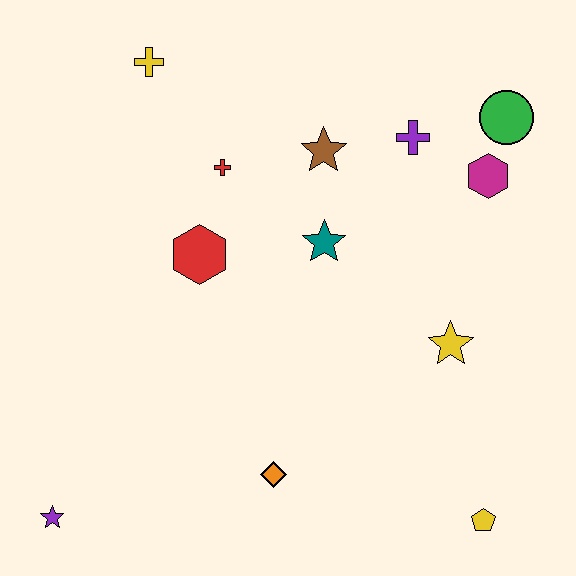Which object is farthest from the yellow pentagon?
The yellow cross is farthest from the yellow pentagon.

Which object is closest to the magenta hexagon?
The green circle is closest to the magenta hexagon.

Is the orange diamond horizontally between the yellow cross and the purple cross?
Yes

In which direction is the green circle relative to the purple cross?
The green circle is to the right of the purple cross.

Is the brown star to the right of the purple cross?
No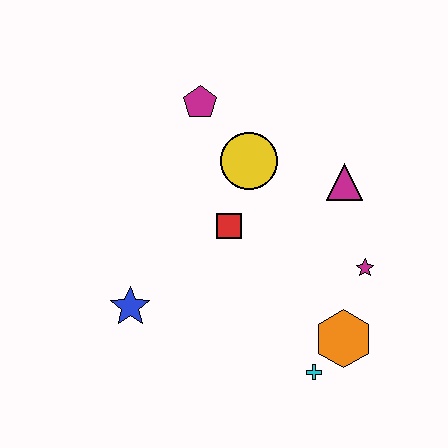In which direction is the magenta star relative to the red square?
The magenta star is to the right of the red square.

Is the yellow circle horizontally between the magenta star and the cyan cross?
No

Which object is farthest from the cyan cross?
The magenta pentagon is farthest from the cyan cross.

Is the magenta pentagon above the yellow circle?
Yes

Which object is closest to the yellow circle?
The red square is closest to the yellow circle.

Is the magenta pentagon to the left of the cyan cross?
Yes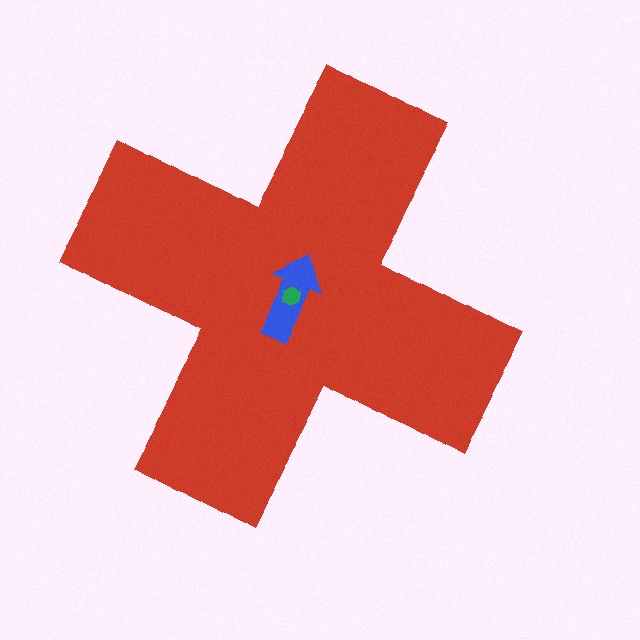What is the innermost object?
The green hexagon.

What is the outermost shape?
The red cross.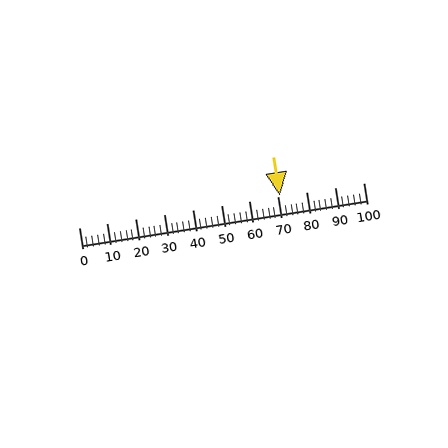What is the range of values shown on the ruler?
The ruler shows values from 0 to 100.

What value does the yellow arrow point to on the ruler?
The yellow arrow points to approximately 70.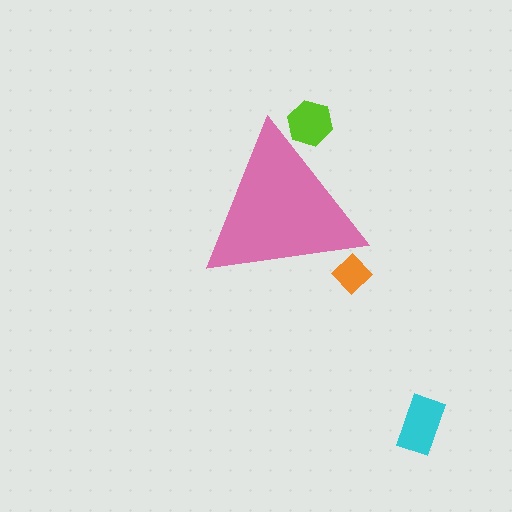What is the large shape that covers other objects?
A pink triangle.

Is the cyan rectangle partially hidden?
No, the cyan rectangle is fully visible.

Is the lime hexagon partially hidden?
Yes, the lime hexagon is partially hidden behind the pink triangle.